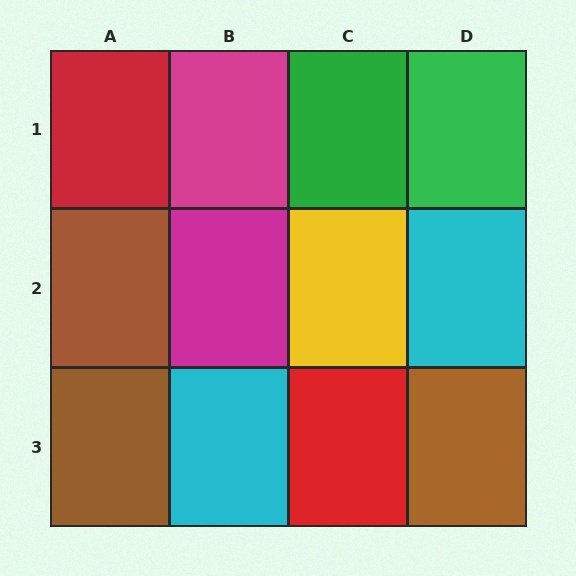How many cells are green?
2 cells are green.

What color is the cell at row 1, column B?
Magenta.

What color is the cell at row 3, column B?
Cyan.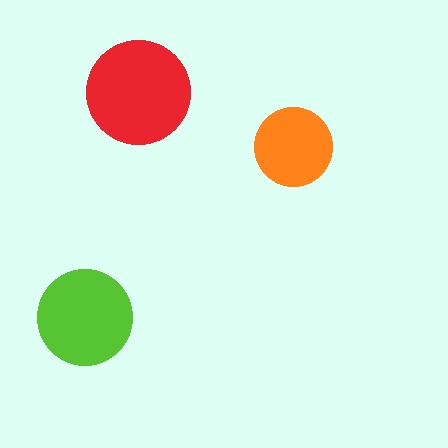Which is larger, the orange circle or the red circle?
The red one.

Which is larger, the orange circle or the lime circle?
The lime one.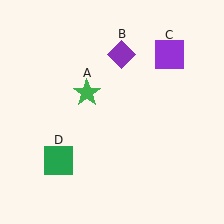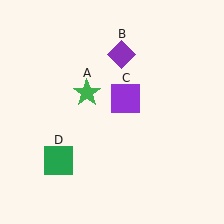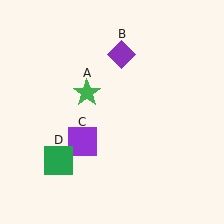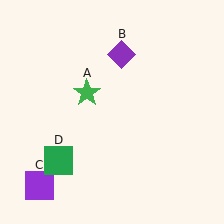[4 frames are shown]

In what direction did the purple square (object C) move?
The purple square (object C) moved down and to the left.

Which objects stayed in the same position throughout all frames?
Green star (object A) and purple diamond (object B) and green square (object D) remained stationary.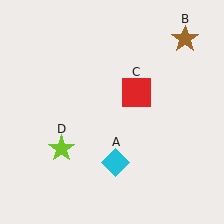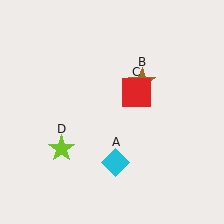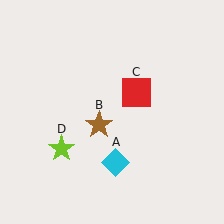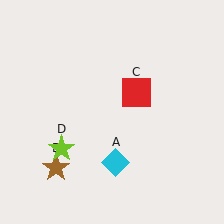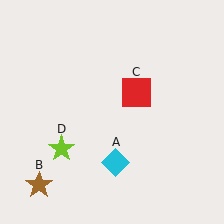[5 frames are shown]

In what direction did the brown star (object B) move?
The brown star (object B) moved down and to the left.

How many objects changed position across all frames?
1 object changed position: brown star (object B).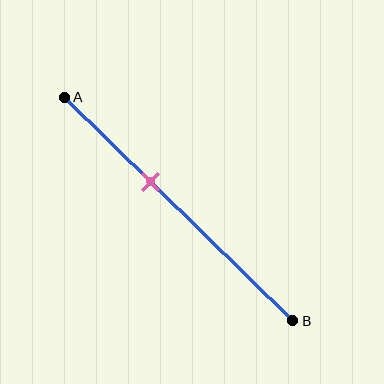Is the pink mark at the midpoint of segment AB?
No, the mark is at about 40% from A, not at the 50% midpoint.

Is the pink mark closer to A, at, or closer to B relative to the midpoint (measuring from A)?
The pink mark is closer to point A than the midpoint of segment AB.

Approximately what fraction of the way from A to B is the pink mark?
The pink mark is approximately 40% of the way from A to B.